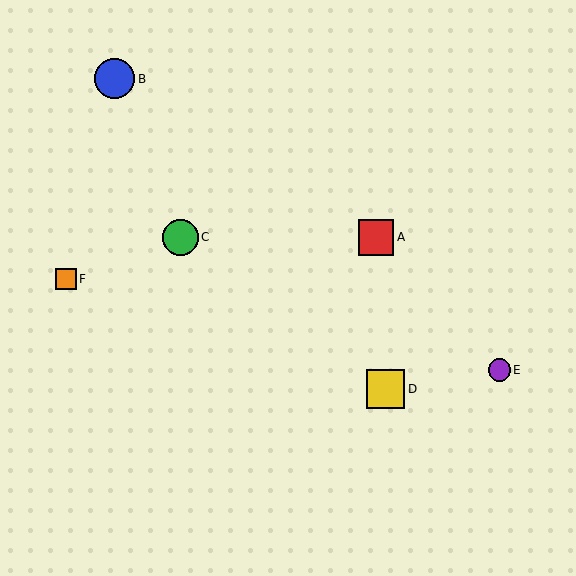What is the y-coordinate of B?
Object B is at y≈79.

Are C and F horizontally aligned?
No, C is at y≈237 and F is at y≈279.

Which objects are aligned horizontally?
Objects A, C are aligned horizontally.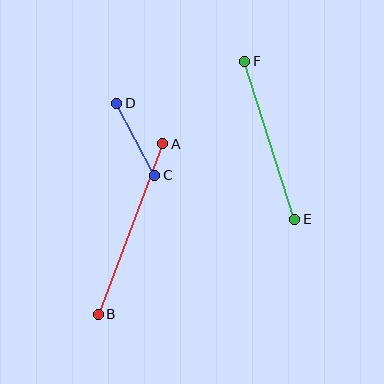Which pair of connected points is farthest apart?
Points A and B are farthest apart.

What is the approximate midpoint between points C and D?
The midpoint is at approximately (136, 139) pixels.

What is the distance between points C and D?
The distance is approximately 81 pixels.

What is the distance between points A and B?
The distance is approximately 183 pixels.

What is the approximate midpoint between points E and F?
The midpoint is at approximately (270, 140) pixels.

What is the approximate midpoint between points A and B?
The midpoint is at approximately (131, 229) pixels.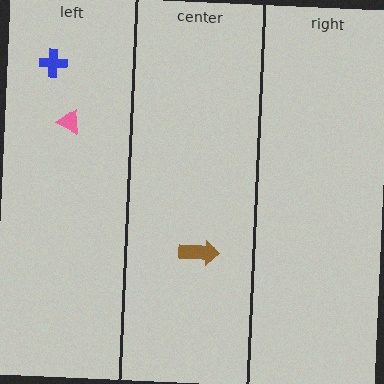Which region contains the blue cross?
The left region.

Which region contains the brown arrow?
The center region.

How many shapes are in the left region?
2.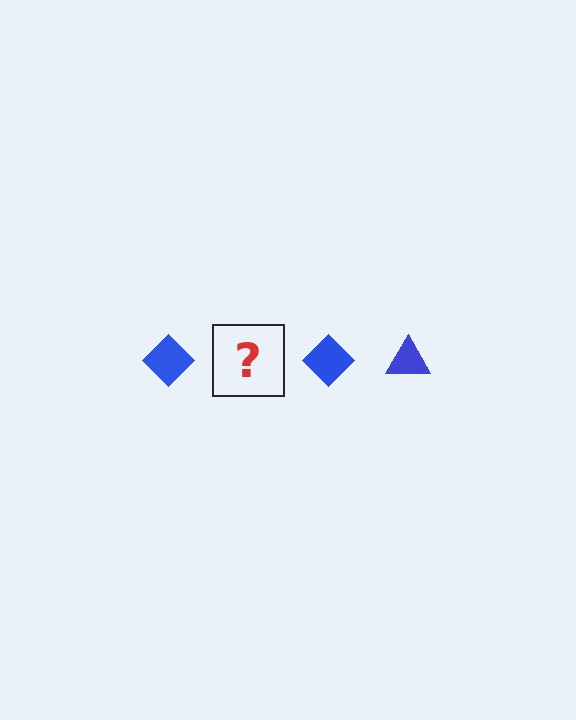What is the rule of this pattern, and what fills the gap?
The rule is that the pattern cycles through diamond, triangle shapes in blue. The gap should be filled with a blue triangle.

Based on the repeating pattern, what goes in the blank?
The blank should be a blue triangle.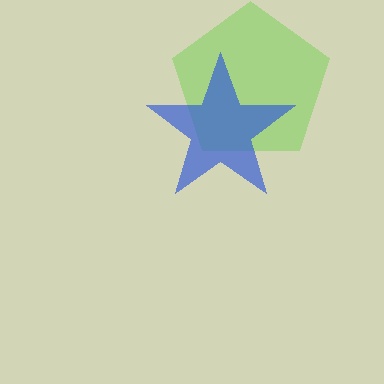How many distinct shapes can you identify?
There are 2 distinct shapes: a lime pentagon, a blue star.